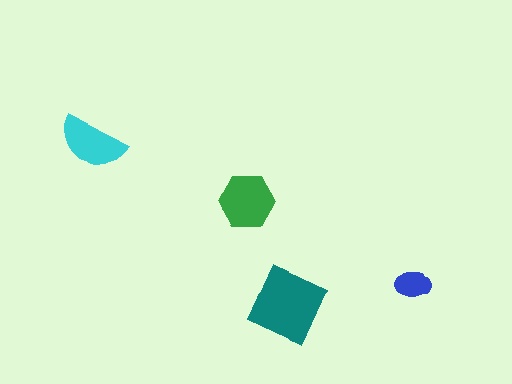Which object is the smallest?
The blue ellipse.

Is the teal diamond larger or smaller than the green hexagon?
Larger.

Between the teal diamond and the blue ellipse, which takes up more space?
The teal diamond.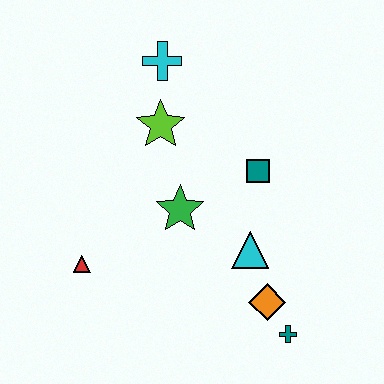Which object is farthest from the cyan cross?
The teal cross is farthest from the cyan cross.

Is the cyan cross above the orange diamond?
Yes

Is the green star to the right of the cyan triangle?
No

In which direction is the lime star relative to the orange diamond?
The lime star is above the orange diamond.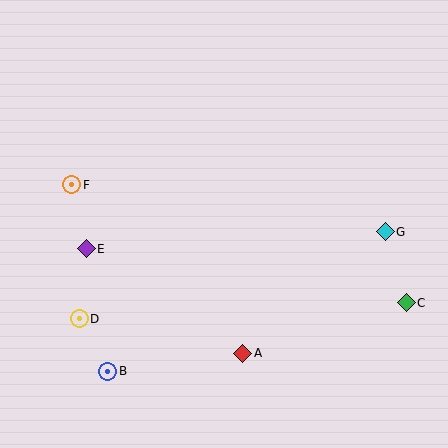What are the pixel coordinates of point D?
Point D is at (79, 319).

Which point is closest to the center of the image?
Point A at (243, 353) is closest to the center.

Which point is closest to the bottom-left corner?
Point B is closest to the bottom-left corner.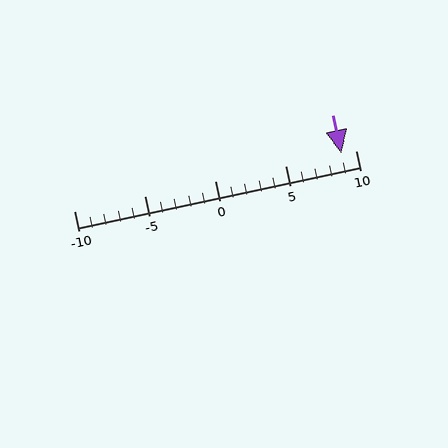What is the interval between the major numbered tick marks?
The major tick marks are spaced 5 units apart.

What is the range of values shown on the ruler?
The ruler shows values from -10 to 10.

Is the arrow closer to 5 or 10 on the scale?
The arrow is closer to 10.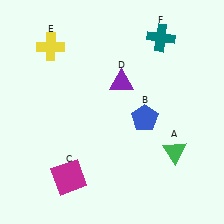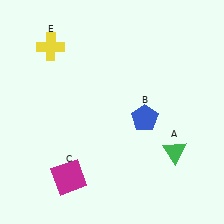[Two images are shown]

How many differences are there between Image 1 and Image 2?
There are 2 differences between the two images.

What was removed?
The purple triangle (D), the teal cross (F) were removed in Image 2.